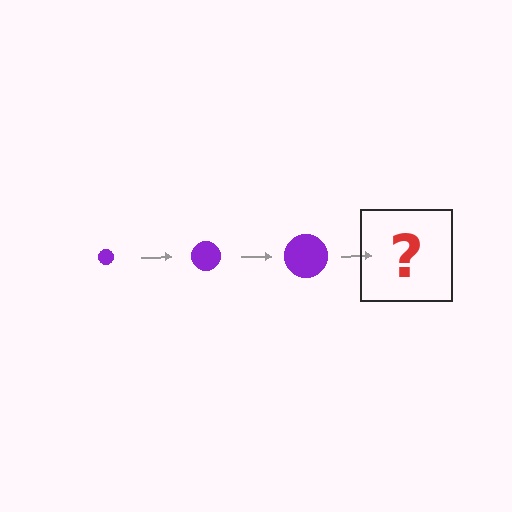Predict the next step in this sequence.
The next step is a purple circle, larger than the previous one.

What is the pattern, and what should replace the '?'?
The pattern is that the circle gets progressively larger each step. The '?' should be a purple circle, larger than the previous one.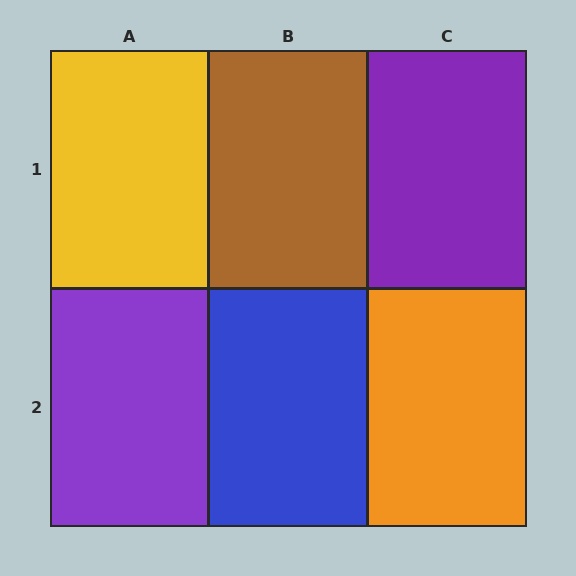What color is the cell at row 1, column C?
Purple.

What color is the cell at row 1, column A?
Yellow.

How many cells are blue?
1 cell is blue.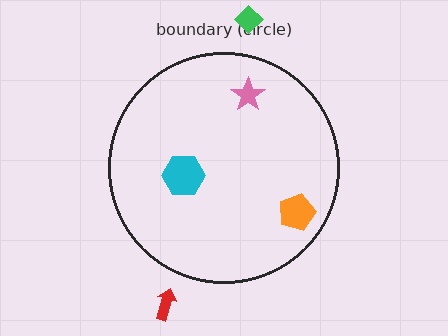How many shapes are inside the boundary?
3 inside, 2 outside.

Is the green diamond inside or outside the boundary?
Outside.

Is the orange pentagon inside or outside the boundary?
Inside.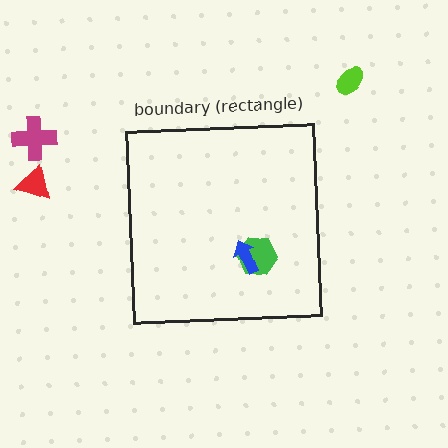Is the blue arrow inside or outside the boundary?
Inside.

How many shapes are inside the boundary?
2 inside, 3 outside.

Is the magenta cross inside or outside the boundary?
Outside.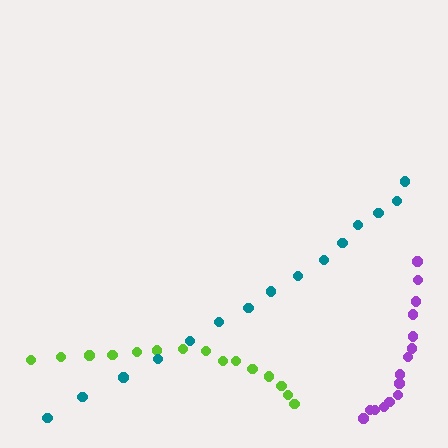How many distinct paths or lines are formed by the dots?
There are 3 distinct paths.